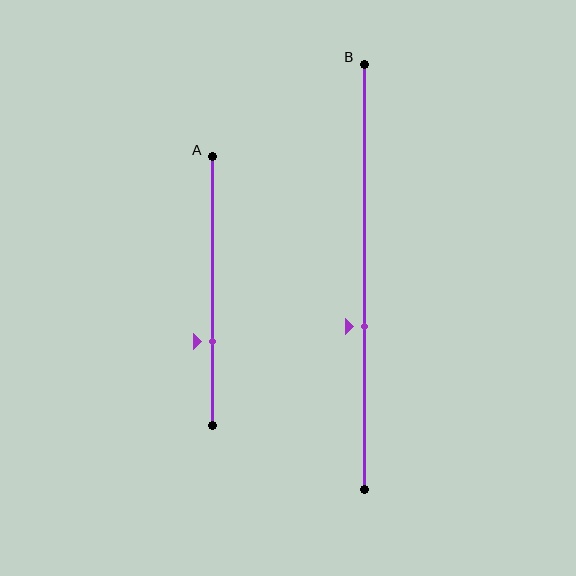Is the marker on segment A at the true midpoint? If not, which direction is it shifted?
No, the marker on segment A is shifted downward by about 19% of the segment length.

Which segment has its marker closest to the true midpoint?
Segment B has its marker closest to the true midpoint.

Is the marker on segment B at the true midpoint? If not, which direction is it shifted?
No, the marker on segment B is shifted downward by about 12% of the segment length.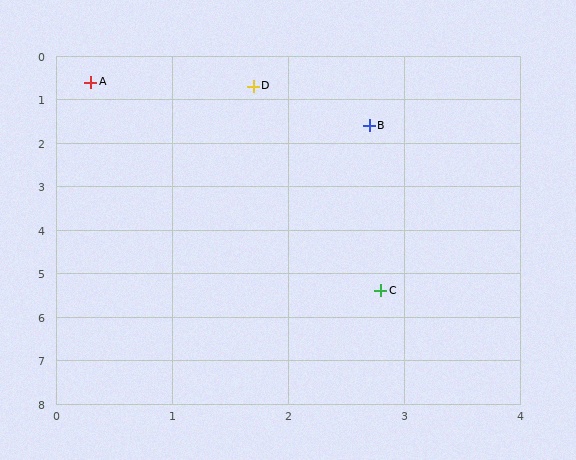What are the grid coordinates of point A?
Point A is at approximately (0.3, 0.6).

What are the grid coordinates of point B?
Point B is at approximately (2.7, 1.6).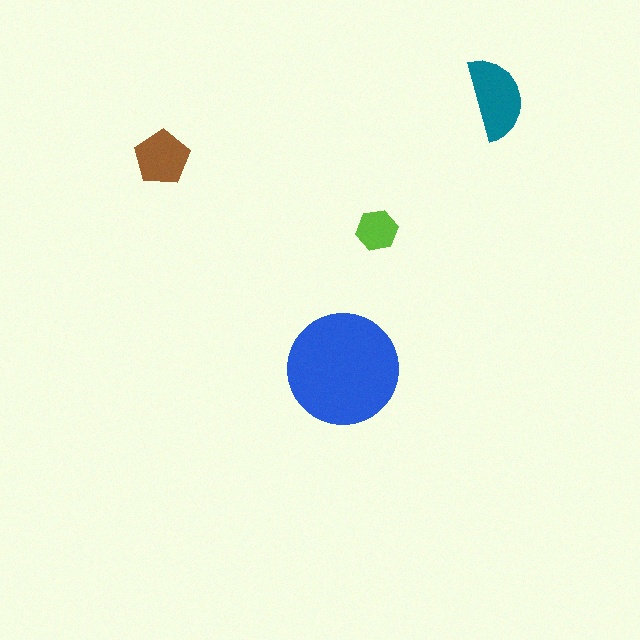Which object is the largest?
The blue circle.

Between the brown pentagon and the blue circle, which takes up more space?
The blue circle.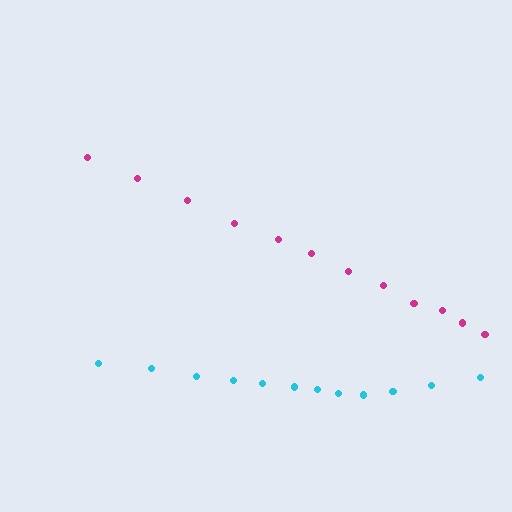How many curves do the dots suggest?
There are 2 distinct paths.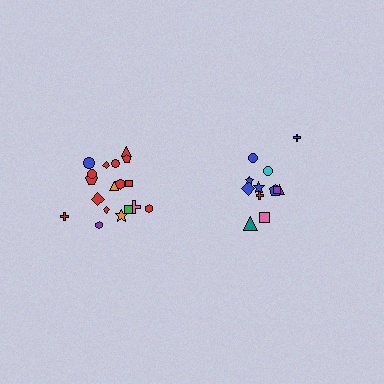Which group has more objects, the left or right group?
The left group.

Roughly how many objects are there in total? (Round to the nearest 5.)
Roughly 30 objects in total.